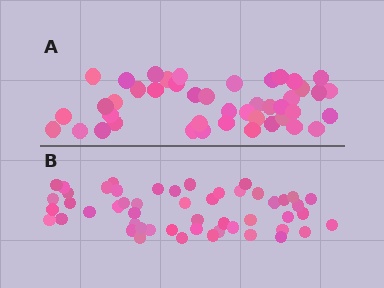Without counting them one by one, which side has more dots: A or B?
Region B (the bottom region) has more dots.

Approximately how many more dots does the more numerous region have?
Region B has roughly 8 or so more dots than region A.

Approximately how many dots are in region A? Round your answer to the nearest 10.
About 40 dots. (The exact count is 44, which rounds to 40.)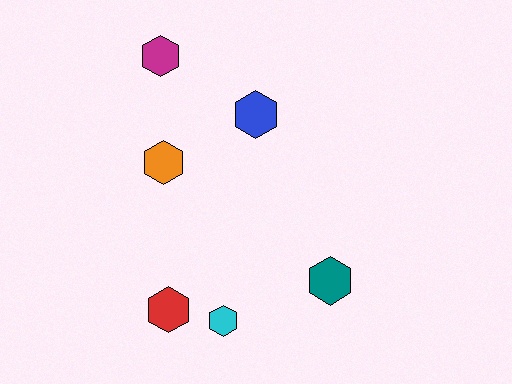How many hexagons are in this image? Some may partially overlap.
There are 6 hexagons.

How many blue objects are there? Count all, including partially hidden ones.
There is 1 blue object.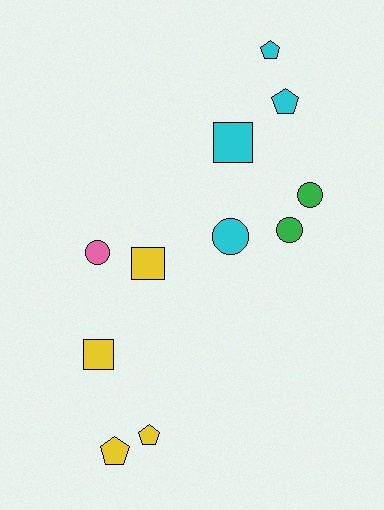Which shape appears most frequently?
Circle, with 4 objects.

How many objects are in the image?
There are 11 objects.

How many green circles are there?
There are 2 green circles.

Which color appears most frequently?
Yellow, with 4 objects.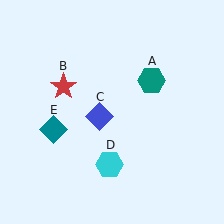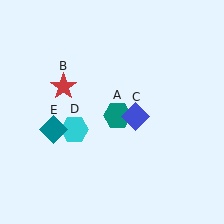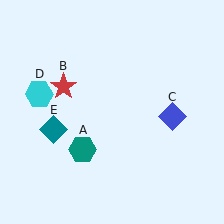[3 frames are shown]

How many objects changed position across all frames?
3 objects changed position: teal hexagon (object A), blue diamond (object C), cyan hexagon (object D).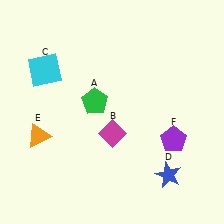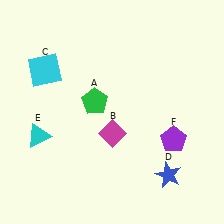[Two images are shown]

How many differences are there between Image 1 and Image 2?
There is 1 difference between the two images.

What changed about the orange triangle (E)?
In Image 1, E is orange. In Image 2, it changed to cyan.